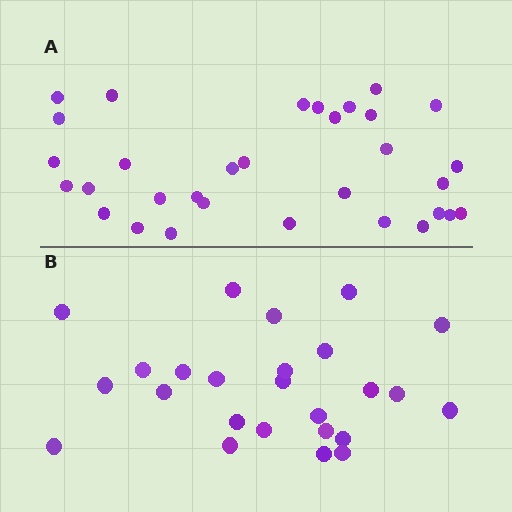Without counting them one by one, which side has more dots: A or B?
Region A (the top region) has more dots.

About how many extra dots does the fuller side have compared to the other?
Region A has roughly 8 or so more dots than region B.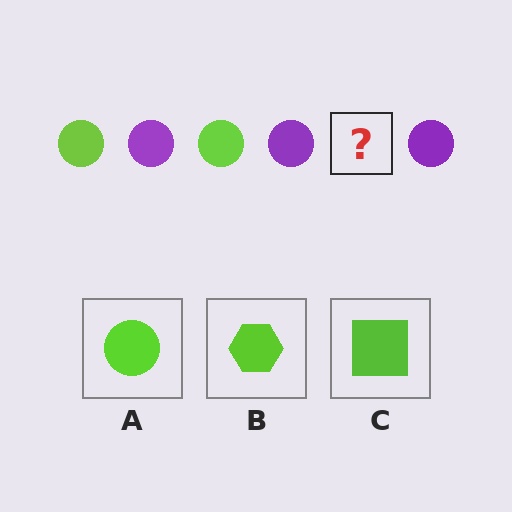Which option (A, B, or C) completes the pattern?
A.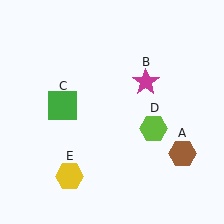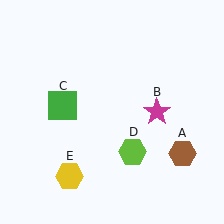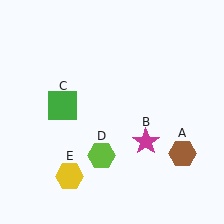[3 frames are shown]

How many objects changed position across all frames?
2 objects changed position: magenta star (object B), lime hexagon (object D).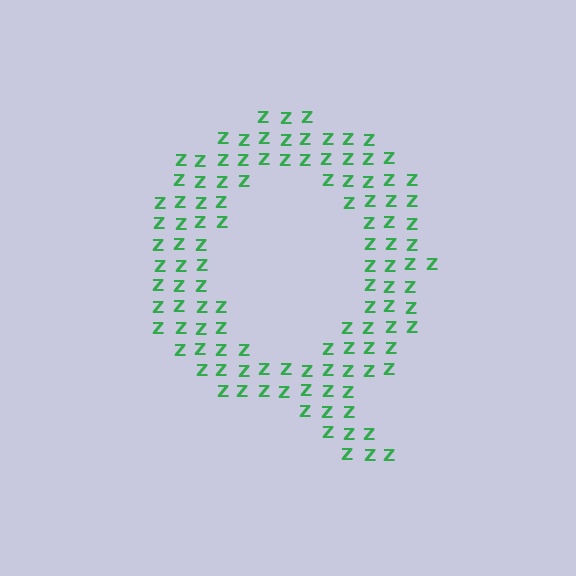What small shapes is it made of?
It is made of small letter Z's.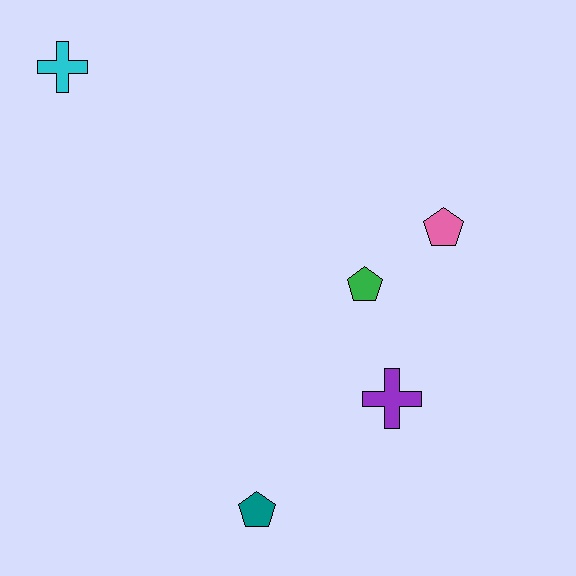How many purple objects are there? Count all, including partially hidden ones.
There is 1 purple object.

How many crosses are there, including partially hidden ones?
There are 2 crosses.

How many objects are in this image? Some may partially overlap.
There are 5 objects.